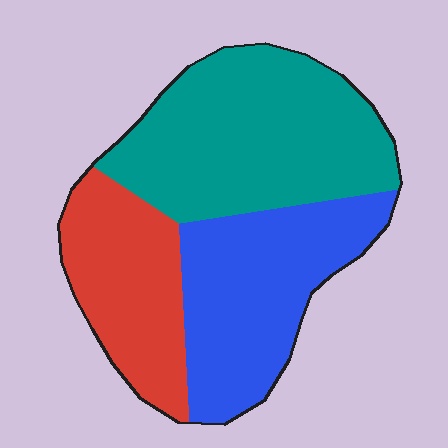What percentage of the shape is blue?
Blue takes up about one third (1/3) of the shape.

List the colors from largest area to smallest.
From largest to smallest: teal, blue, red.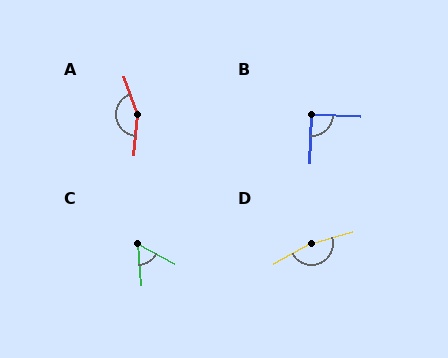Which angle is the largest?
D, at approximately 168 degrees.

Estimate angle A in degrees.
Approximately 155 degrees.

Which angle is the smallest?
C, at approximately 58 degrees.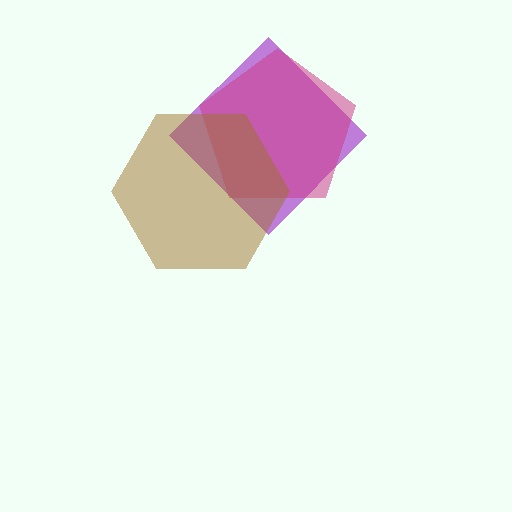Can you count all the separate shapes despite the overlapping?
Yes, there are 3 separate shapes.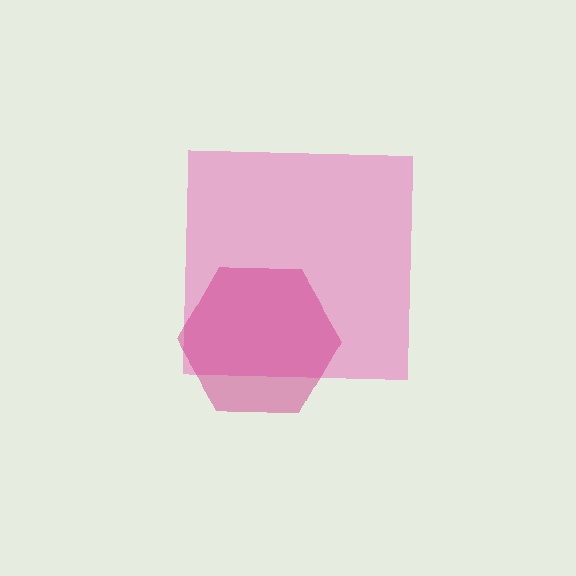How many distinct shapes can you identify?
There are 2 distinct shapes: a pink square, a magenta hexagon.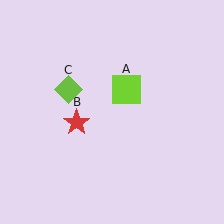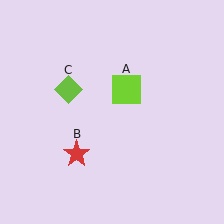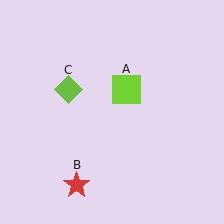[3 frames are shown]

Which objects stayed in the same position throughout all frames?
Lime square (object A) and lime diamond (object C) remained stationary.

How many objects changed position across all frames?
1 object changed position: red star (object B).